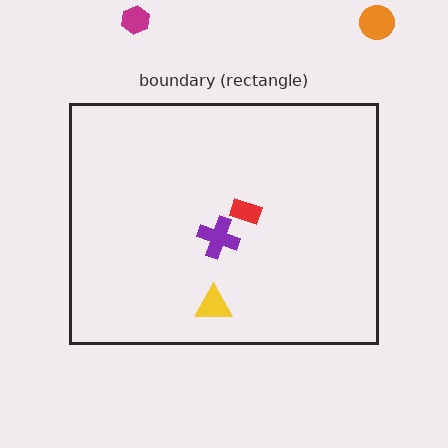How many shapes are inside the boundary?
3 inside, 2 outside.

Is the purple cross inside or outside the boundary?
Inside.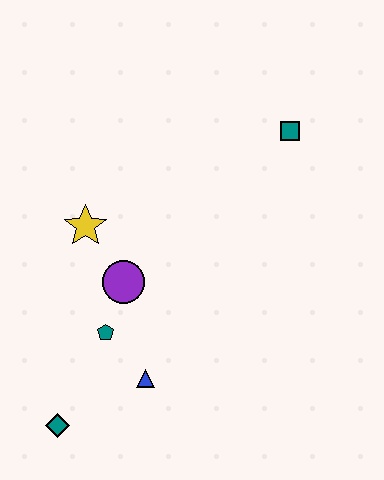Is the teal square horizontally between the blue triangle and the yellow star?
No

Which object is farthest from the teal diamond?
The teal square is farthest from the teal diamond.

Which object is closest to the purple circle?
The teal pentagon is closest to the purple circle.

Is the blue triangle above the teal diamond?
Yes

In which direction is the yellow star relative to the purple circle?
The yellow star is above the purple circle.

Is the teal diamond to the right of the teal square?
No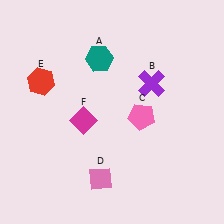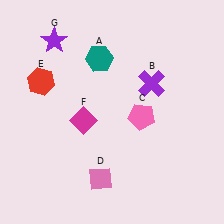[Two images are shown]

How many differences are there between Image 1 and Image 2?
There is 1 difference between the two images.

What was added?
A purple star (G) was added in Image 2.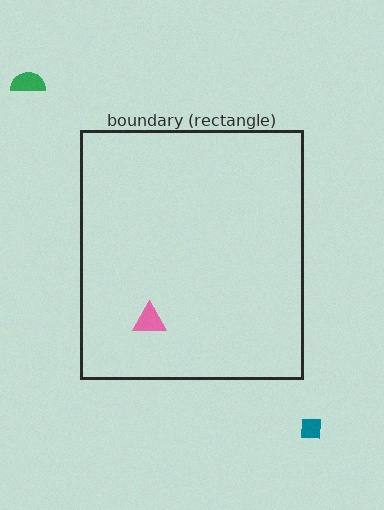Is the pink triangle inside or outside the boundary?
Inside.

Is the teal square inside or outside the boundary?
Outside.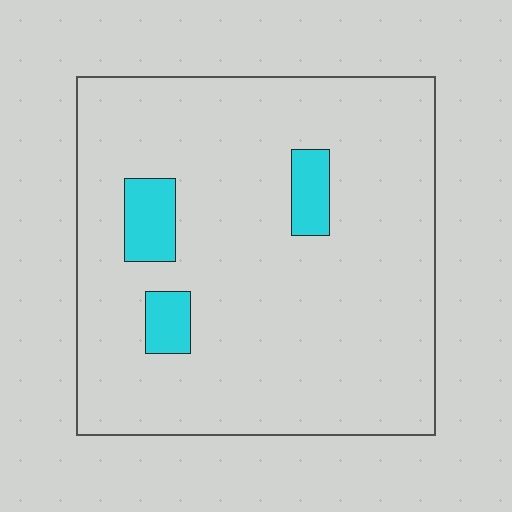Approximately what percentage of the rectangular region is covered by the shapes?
Approximately 10%.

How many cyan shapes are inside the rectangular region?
3.